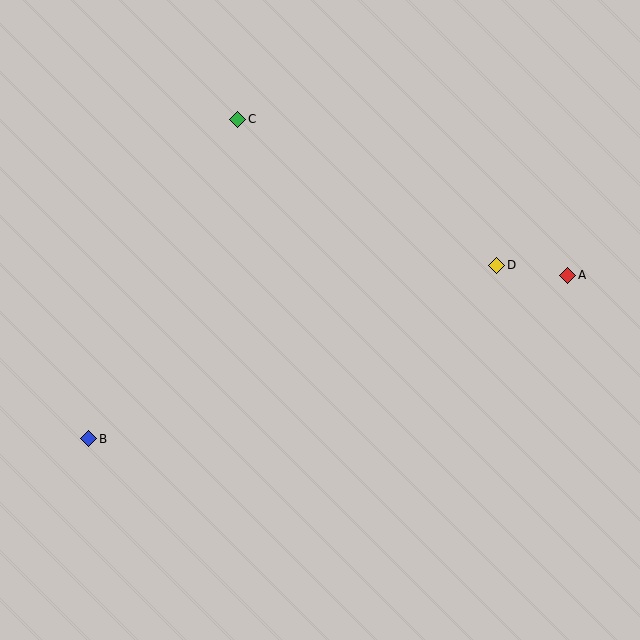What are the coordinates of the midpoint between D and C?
The midpoint between D and C is at (367, 192).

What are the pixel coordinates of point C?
Point C is at (238, 119).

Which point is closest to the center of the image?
Point D at (497, 265) is closest to the center.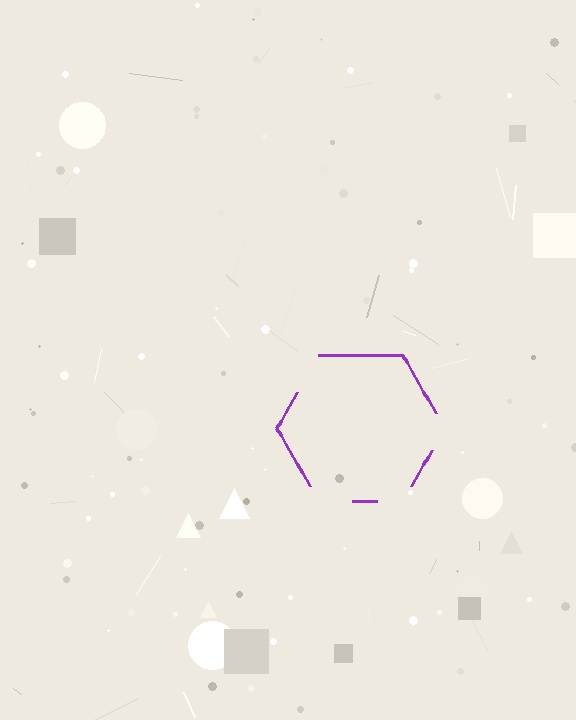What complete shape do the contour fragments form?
The contour fragments form a hexagon.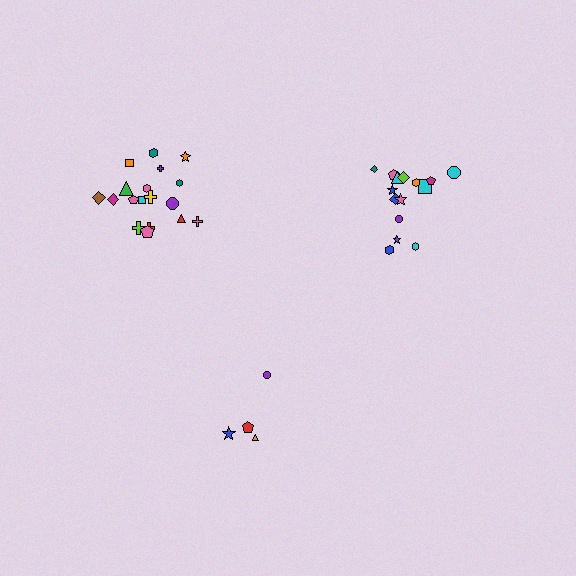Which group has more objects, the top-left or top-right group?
The top-left group.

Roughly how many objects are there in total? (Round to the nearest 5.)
Roughly 35 objects in total.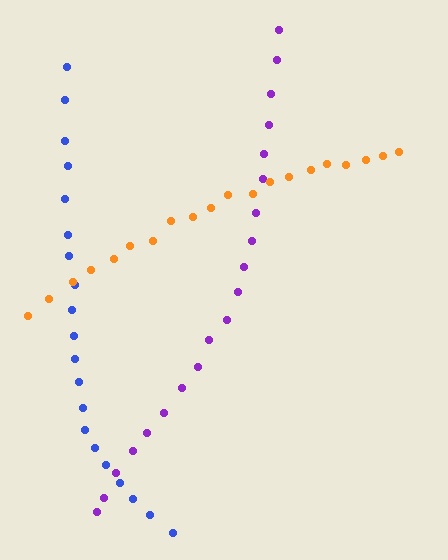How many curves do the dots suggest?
There are 3 distinct paths.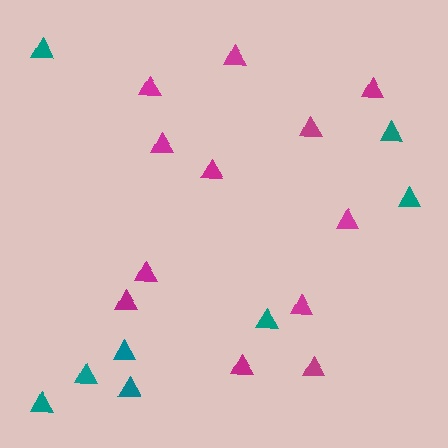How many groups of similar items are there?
There are 2 groups: one group of magenta triangles (12) and one group of teal triangles (8).